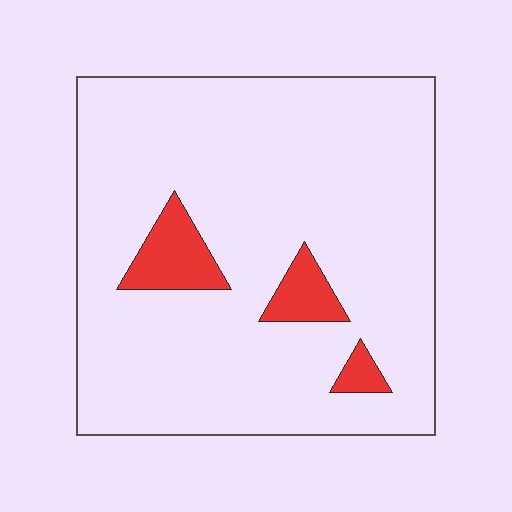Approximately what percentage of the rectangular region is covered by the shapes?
Approximately 10%.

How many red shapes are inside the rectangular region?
3.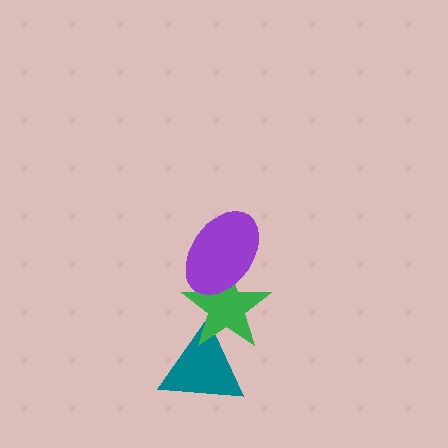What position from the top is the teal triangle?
The teal triangle is 3rd from the top.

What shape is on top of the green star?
The purple ellipse is on top of the green star.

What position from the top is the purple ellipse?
The purple ellipse is 1st from the top.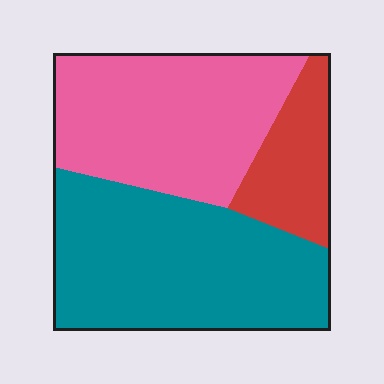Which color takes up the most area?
Teal, at roughly 45%.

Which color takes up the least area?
Red, at roughly 15%.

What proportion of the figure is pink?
Pink takes up about three eighths (3/8) of the figure.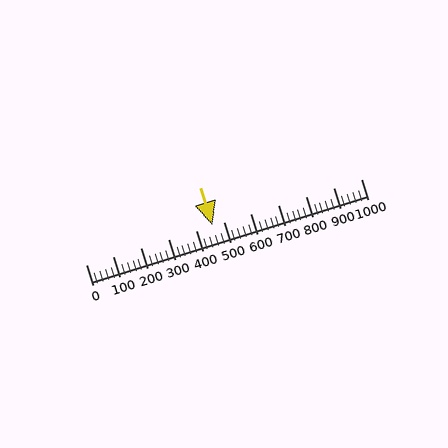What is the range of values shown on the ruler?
The ruler shows values from 0 to 1000.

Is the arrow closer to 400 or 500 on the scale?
The arrow is closer to 500.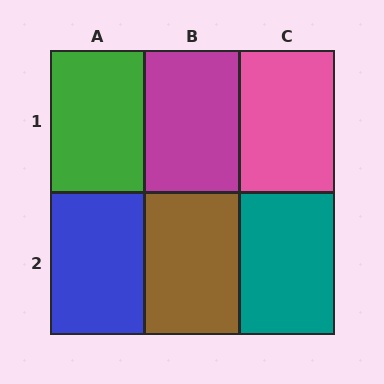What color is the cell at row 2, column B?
Brown.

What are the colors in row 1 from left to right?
Green, magenta, pink.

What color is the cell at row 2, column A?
Blue.